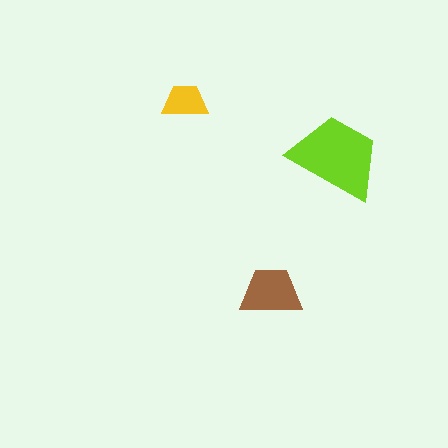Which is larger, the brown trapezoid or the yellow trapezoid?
The brown one.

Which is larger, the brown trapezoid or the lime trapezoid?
The lime one.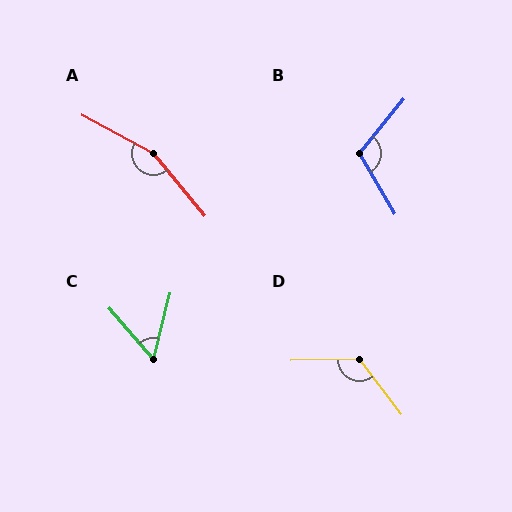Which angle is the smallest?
C, at approximately 55 degrees.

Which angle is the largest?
A, at approximately 158 degrees.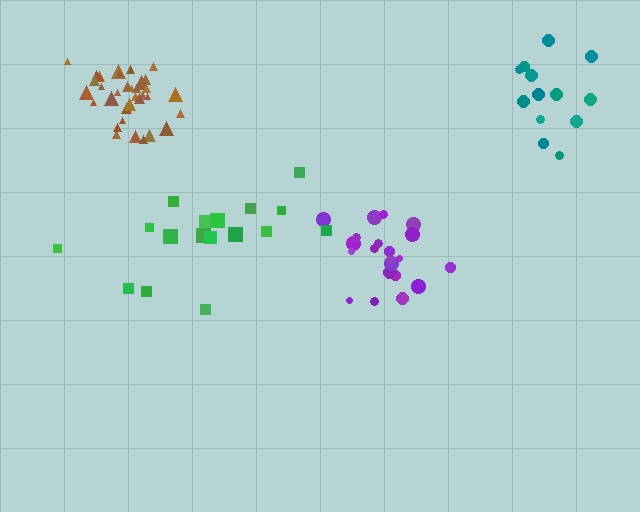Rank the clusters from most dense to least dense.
brown, purple, teal, green.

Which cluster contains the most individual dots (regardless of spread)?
Brown (35).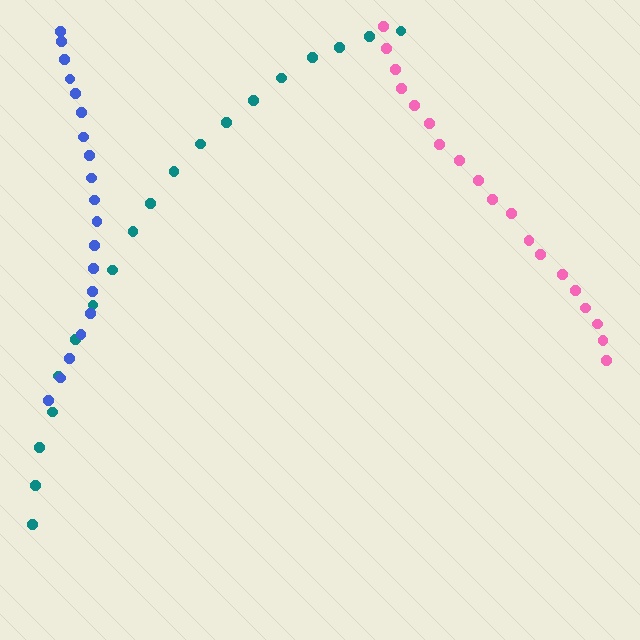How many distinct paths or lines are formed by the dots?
There are 3 distinct paths.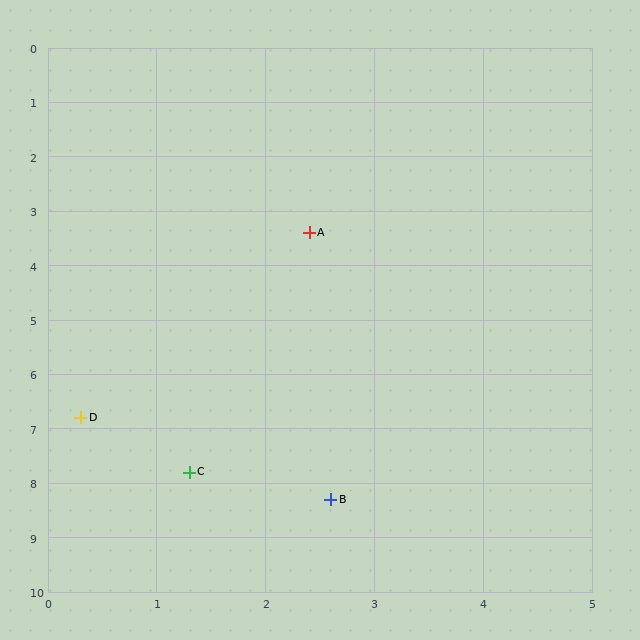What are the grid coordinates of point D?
Point D is at approximately (0.3, 6.8).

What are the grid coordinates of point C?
Point C is at approximately (1.3, 7.8).